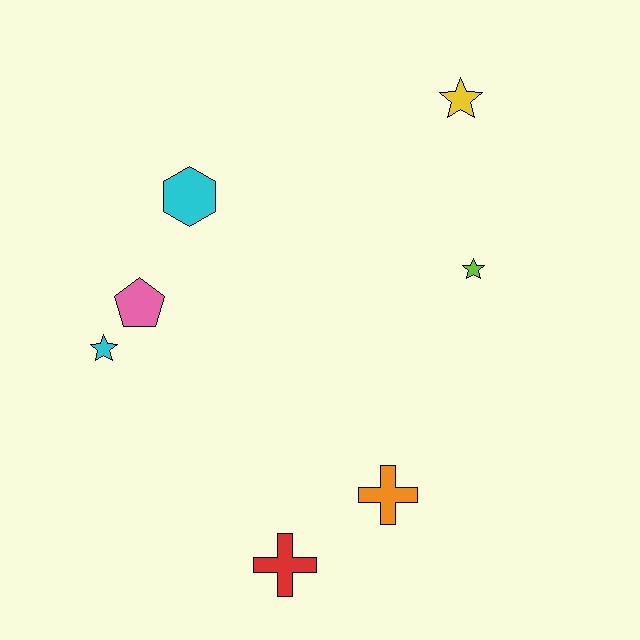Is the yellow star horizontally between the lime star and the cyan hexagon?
Yes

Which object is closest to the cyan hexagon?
The pink pentagon is closest to the cyan hexagon.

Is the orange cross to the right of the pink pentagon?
Yes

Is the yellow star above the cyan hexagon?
Yes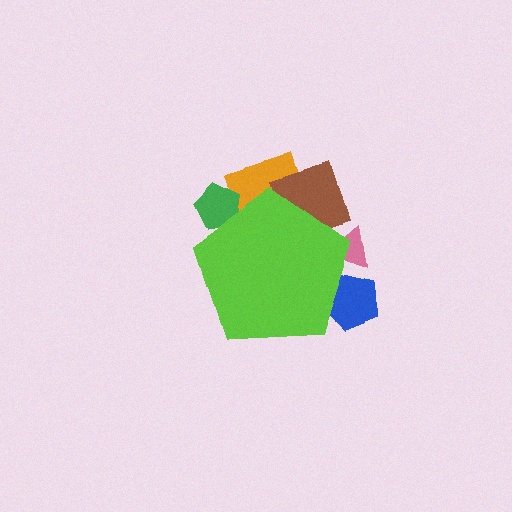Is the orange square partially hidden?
Yes, the orange square is partially hidden behind the lime pentagon.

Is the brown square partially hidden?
Yes, the brown square is partially hidden behind the lime pentagon.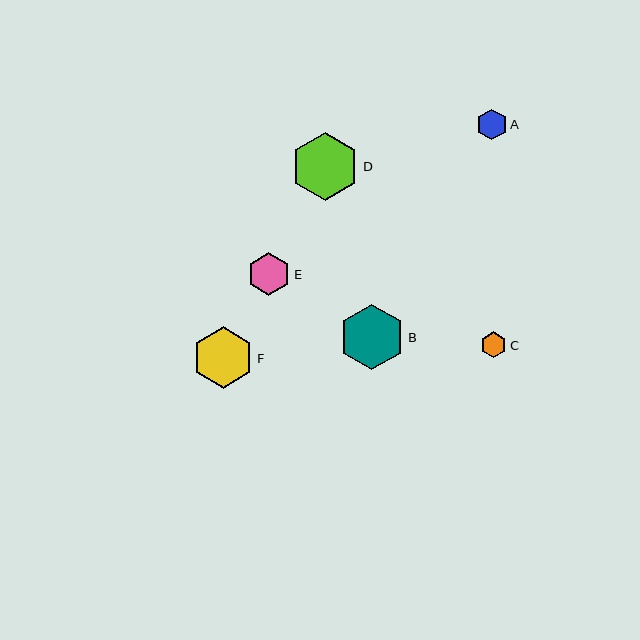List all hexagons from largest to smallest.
From largest to smallest: D, B, F, E, A, C.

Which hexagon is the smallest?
Hexagon C is the smallest with a size of approximately 26 pixels.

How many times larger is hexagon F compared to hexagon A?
Hexagon F is approximately 2.0 times the size of hexagon A.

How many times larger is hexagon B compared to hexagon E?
Hexagon B is approximately 1.5 times the size of hexagon E.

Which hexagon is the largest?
Hexagon D is the largest with a size of approximately 68 pixels.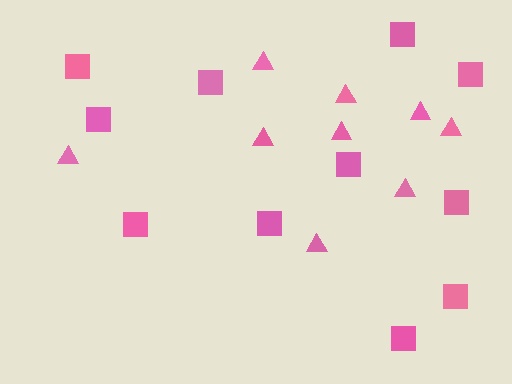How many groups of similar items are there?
There are 2 groups: one group of triangles (9) and one group of squares (11).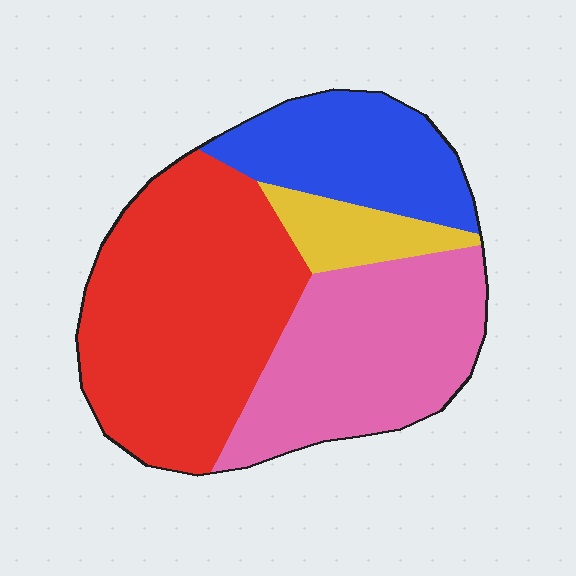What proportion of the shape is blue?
Blue covers roughly 20% of the shape.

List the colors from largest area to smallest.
From largest to smallest: red, pink, blue, yellow.